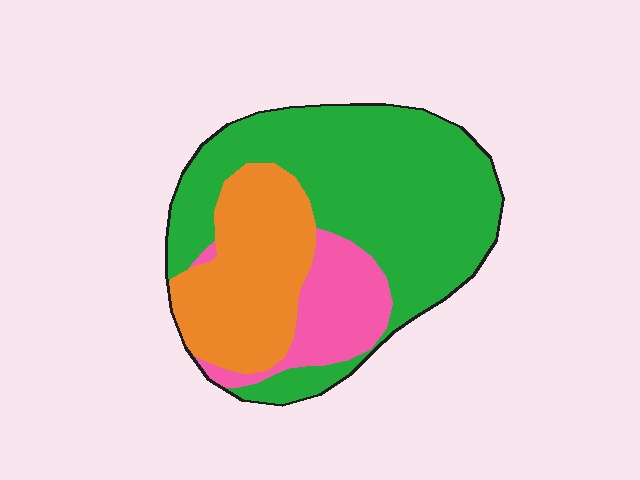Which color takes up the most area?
Green, at roughly 55%.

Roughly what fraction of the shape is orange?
Orange takes up about one quarter (1/4) of the shape.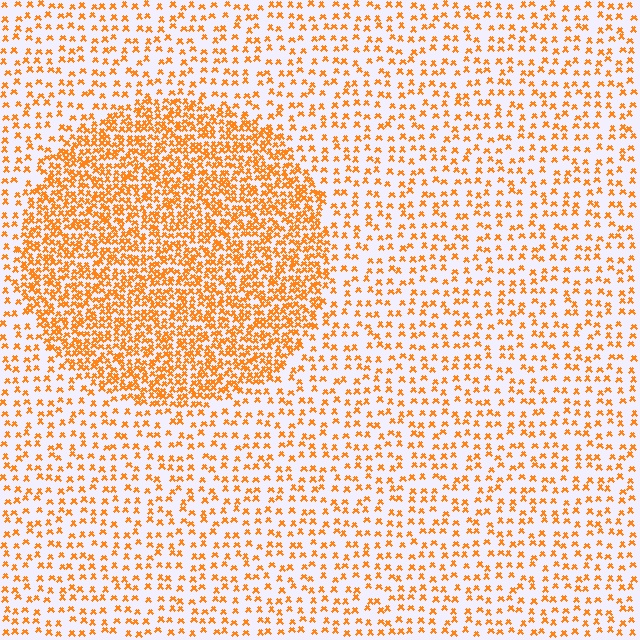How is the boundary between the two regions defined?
The boundary is defined by a change in element density (approximately 2.5x ratio). All elements are the same color, size, and shape.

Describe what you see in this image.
The image contains small orange elements arranged at two different densities. A circle-shaped region is visible where the elements are more densely packed than the surrounding area.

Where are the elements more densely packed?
The elements are more densely packed inside the circle boundary.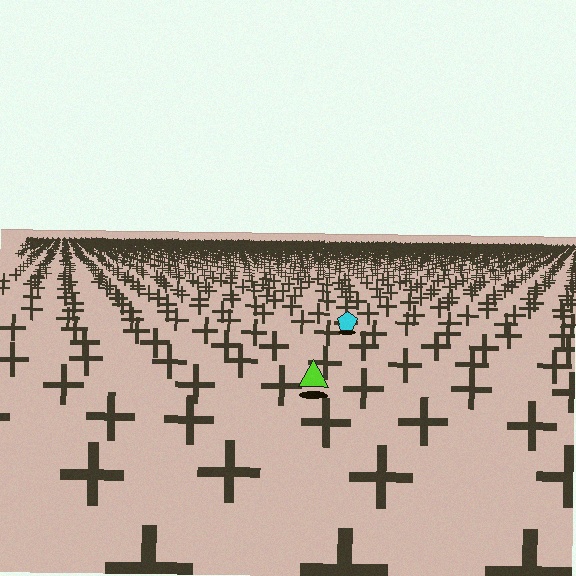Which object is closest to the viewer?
The lime triangle is closest. The texture marks near it are larger and more spread out.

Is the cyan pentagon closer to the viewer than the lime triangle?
No. The lime triangle is closer — you can tell from the texture gradient: the ground texture is coarser near it.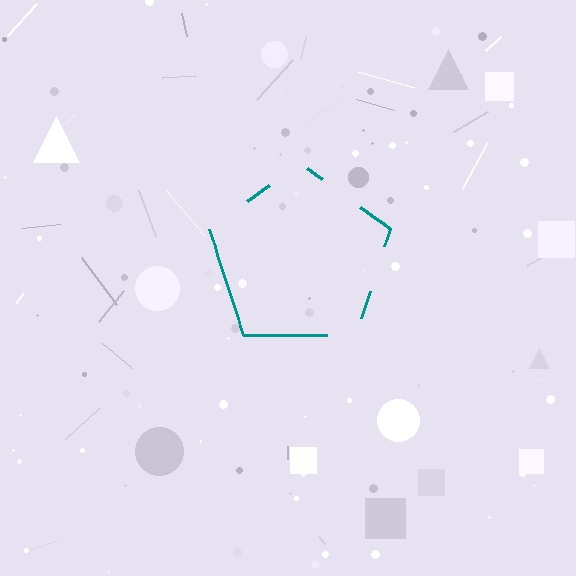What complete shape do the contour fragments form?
The contour fragments form a pentagon.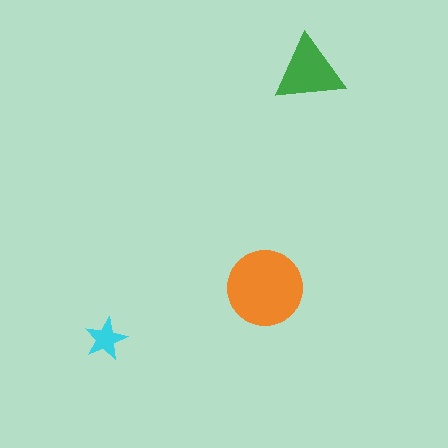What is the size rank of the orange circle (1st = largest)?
1st.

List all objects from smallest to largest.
The cyan star, the green triangle, the orange circle.